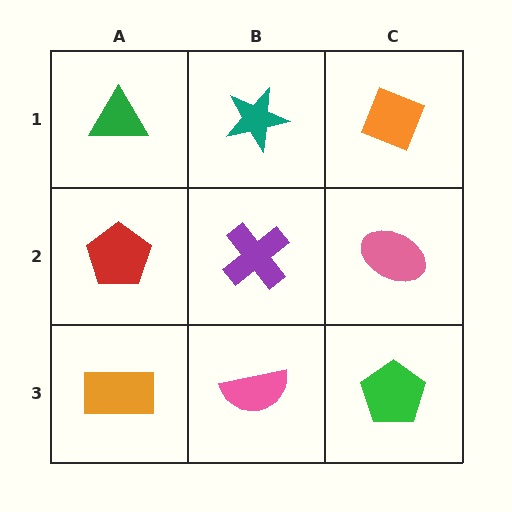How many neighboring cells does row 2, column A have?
3.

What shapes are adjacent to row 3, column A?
A red pentagon (row 2, column A), a pink semicircle (row 3, column B).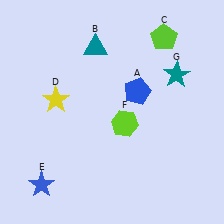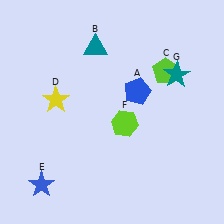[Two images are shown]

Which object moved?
The lime pentagon (C) moved down.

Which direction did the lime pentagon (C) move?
The lime pentagon (C) moved down.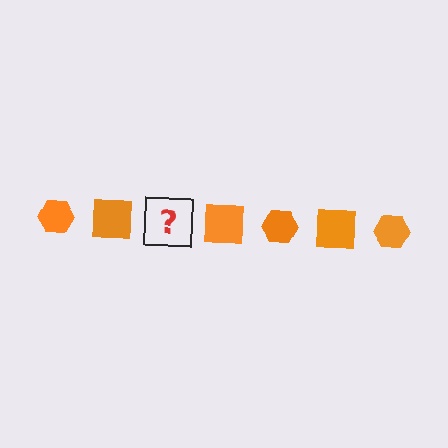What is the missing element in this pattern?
The missing element is an orange hexagon.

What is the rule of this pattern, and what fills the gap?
The rule is that the pattern cycles through hexagon, square shapes in orange. The gap should be filled with an orange hexagon.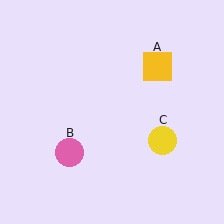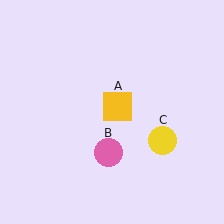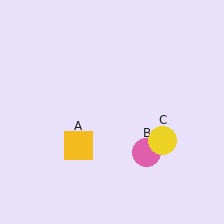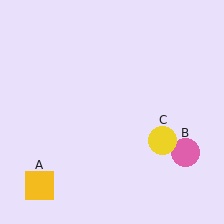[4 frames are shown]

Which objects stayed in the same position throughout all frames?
Yellow circle (object C) remained stationary.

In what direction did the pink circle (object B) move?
The pink circle (object B) moved right.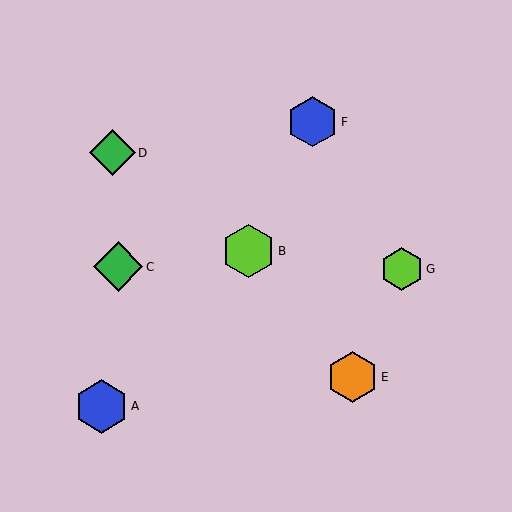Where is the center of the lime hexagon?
The center of the lime hexagon is at (402, 269).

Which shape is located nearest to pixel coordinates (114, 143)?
The green diamond (labeled D) at (112, 153) is nearest to that location.